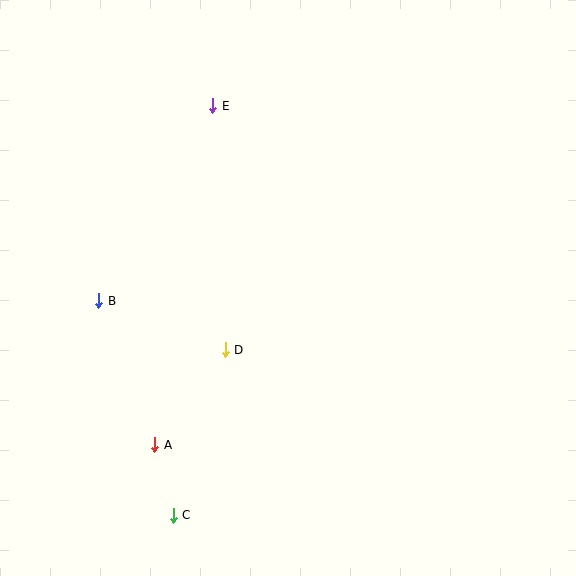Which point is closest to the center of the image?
Point D at (225, 350) is closest to the center.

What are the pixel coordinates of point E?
Point E is at (213, 106).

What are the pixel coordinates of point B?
Point B is at (99, 301).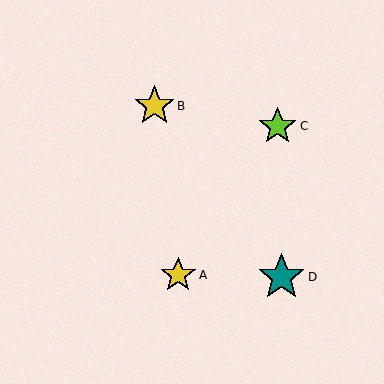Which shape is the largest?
The teal star (labeled D) is the largest.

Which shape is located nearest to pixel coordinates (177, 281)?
The yellow star (labeled A) at (178, 275) is nearest to that location.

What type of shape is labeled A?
Shape A is a yellow star.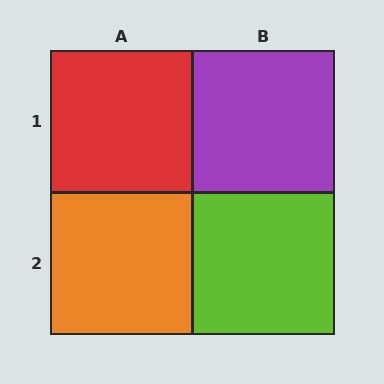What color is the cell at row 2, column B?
Lime.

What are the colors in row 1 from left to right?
Red, purple.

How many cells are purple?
1 cell is purple.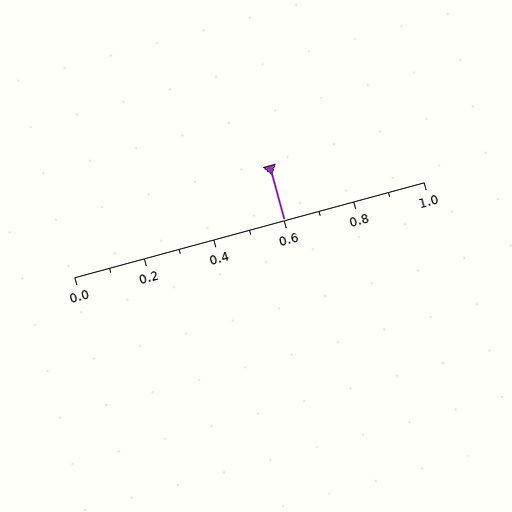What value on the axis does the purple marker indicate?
The marker indicates approximately 0.6.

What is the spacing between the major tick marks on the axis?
The major ticks are spaced 0.2 apart.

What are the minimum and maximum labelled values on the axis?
The axis runs from 0.0 to 1.0.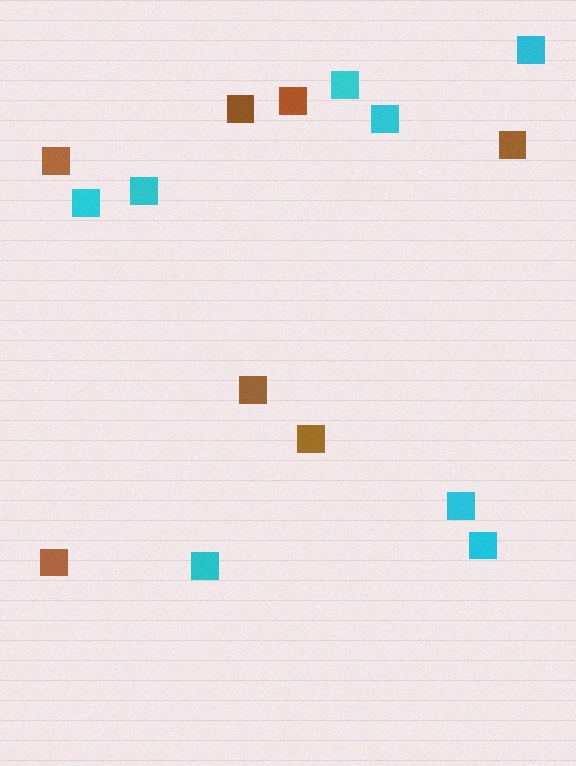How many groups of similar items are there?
There are 2 groups: one group of cyan squares (8) and one group of brown squares (7).